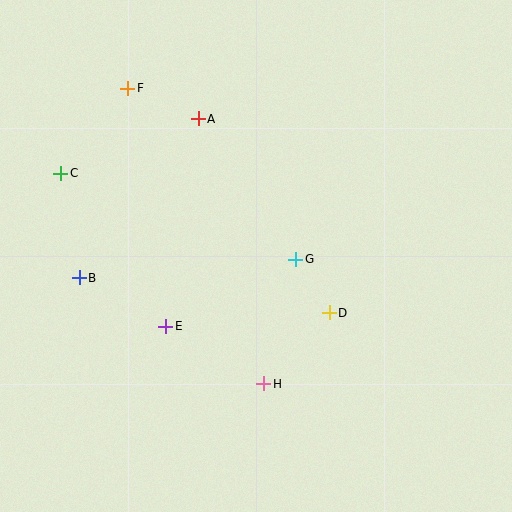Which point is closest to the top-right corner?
Point A is closest to the top-right corner.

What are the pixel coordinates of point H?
Point H is at (264, 384).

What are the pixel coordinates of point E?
Point E is at (166, 326).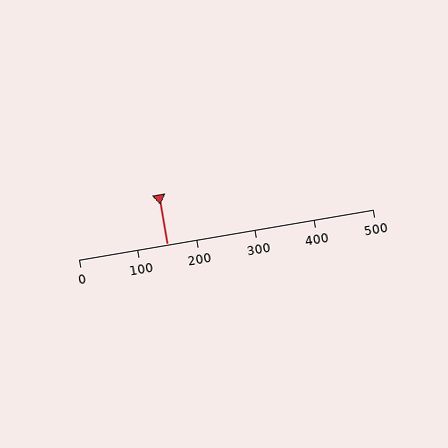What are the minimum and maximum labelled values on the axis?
The axis runs from 0 to 500.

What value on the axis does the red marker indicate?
The marker indicates approximately 150.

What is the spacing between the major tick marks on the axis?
The major ticks are spaced 100 apart.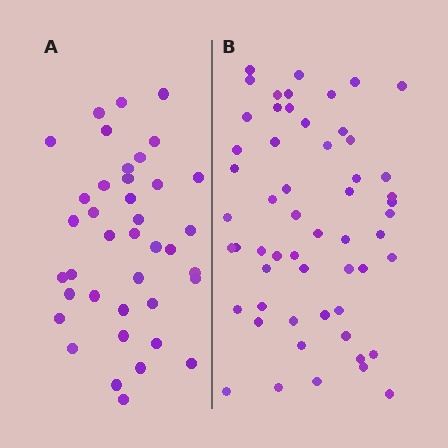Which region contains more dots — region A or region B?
Region B (the right region) has more dots.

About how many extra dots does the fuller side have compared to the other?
Region B has approximately 15 more dots than region A.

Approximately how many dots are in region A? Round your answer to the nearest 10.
About 40 dots. (The exact count is 39, which rounds to 40.)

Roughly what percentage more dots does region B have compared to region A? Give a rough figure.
About 45% more.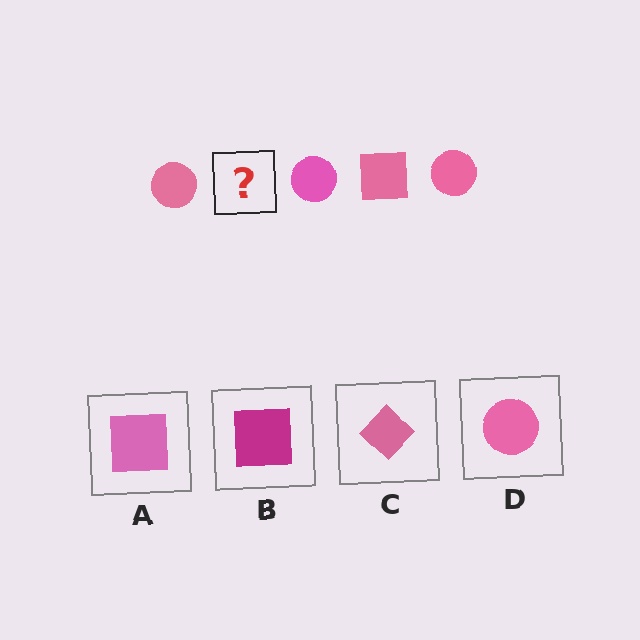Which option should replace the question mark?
Option A.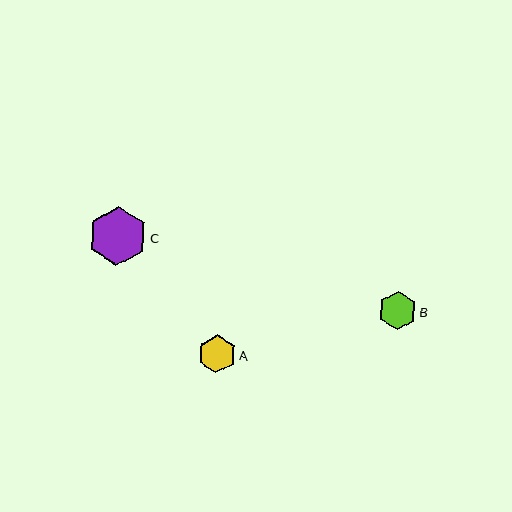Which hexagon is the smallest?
Hexagon A is the smallest with a size of approximately 38 pixels.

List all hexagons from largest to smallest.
From largest to smallest: C, B, A.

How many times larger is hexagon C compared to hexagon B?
Hexagon C is approximately 1.5 times the size of hexagon B.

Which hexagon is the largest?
Hexagon C is the largest with a size of approximately 59 pixels.